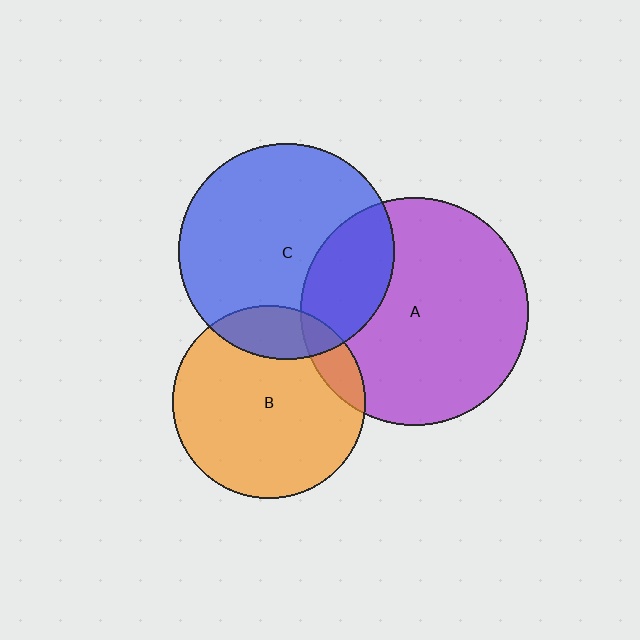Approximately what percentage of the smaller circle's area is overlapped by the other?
Approximately 10%.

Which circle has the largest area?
Circle A (purple).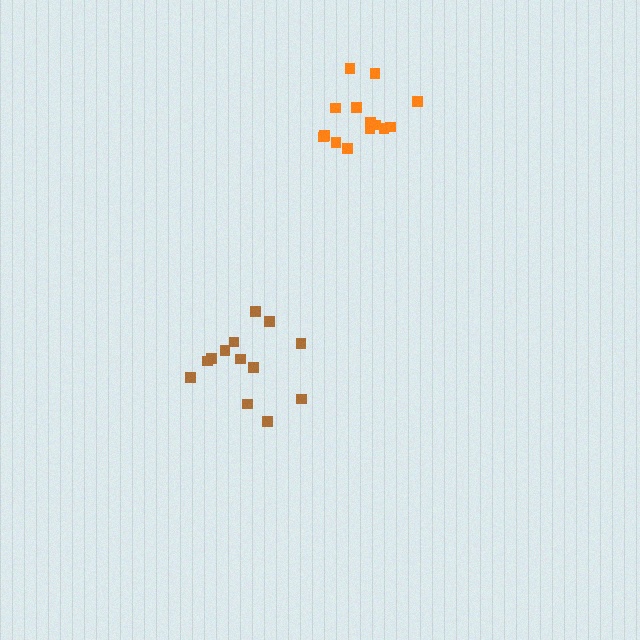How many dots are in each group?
Group 1: 13 dots, Group 2: 14 dots (27 total).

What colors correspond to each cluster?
The clusters are colored: brown, orange.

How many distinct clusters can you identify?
There are 2 distinct clusters.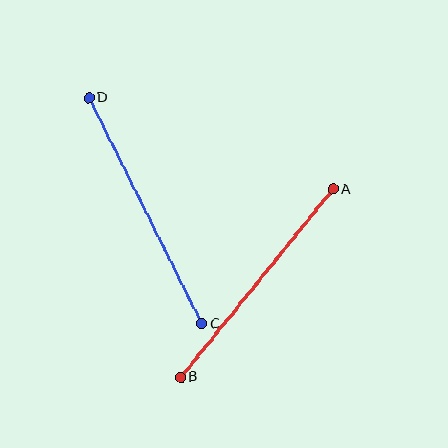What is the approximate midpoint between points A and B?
The midpoint is at approximately (257, 283) pixels.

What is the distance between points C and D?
The distance is approximately 253 pixels.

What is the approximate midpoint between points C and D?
The midpoint is at approximately (145, 211) pixels.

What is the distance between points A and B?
The distance is approximately 242 pixels.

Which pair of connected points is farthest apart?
Points C and D are farthest apart.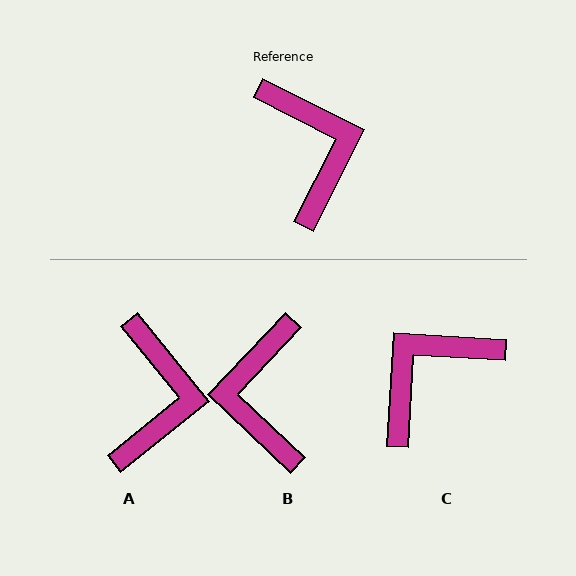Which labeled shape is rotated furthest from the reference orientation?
B, about 164 degrees away.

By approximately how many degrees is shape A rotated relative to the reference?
Approximately 24 degrees clockwise.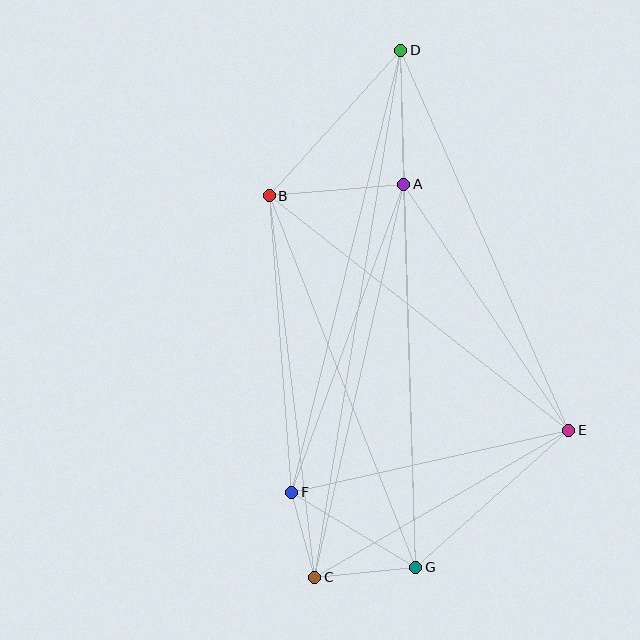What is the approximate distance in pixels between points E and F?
The distance between E and F is approximately 284 pixels.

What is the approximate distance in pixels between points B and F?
The distance between B and F is approximately 297 pixels.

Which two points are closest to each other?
Points C and F are closest to each other.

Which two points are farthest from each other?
Points C and D are farthest from each other.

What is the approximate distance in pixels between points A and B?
The distance between A and B is approximately 135 pixels.